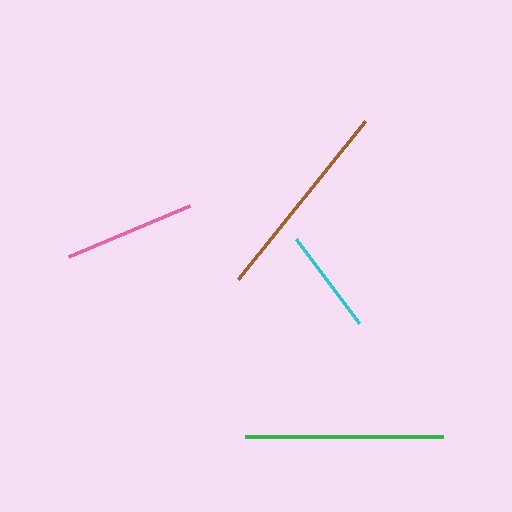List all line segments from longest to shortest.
From longest to shortest: brown, green, pink, cyan.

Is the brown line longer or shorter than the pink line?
The brown line is longer than the pink line.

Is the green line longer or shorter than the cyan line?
The green line is longer than the cyan line.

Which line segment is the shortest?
The cyan line is the shortest at approximately 104 pixels.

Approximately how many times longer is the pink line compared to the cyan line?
The pink line is approximately 1.3 times the length of the cyan line.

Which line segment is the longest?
The brown line is the longest at approximately 203 pixels.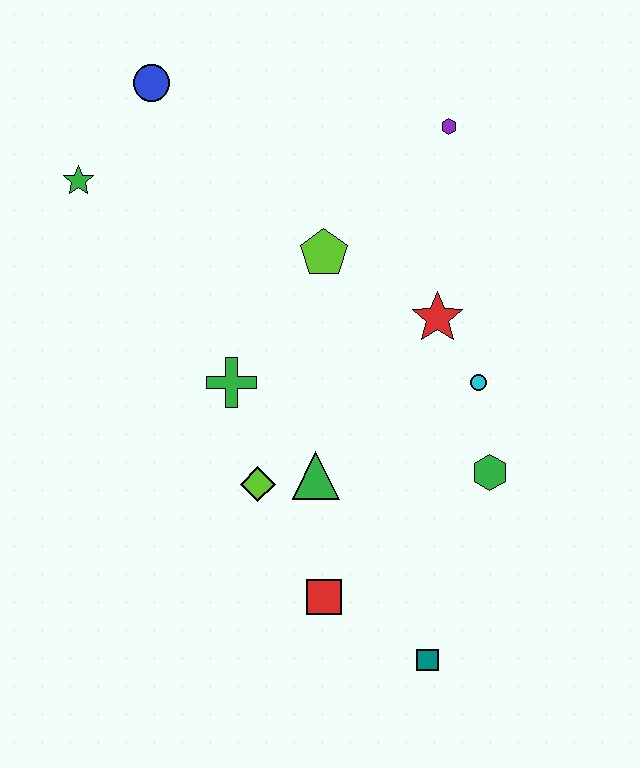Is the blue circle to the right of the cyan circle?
No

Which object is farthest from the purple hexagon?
The teal square is farthest from the purple hexagon.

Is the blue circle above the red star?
Yes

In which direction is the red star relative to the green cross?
The red star is to the right of the green cross.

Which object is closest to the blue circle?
The green star is closest to the blue circle.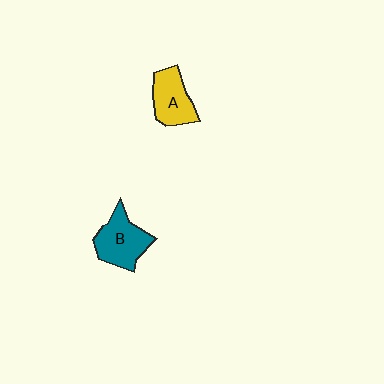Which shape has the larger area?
Shape B (teal).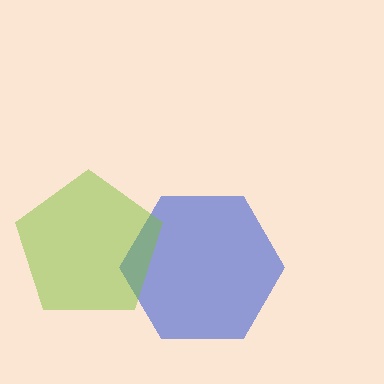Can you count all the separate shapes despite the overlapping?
Yes, there are 2 separate shapes.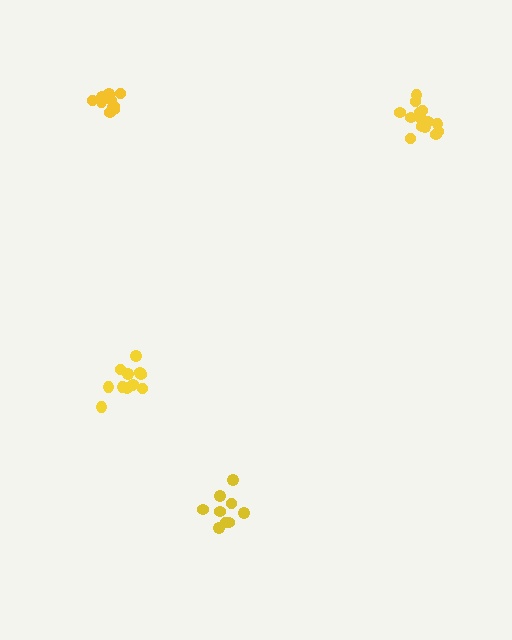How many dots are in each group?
Group 1: 12 dots, Group 2: 9 dots, Group 3: 14 dots, Group 4: 10 dots (45 total).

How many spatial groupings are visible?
There are 4 spatial groupings.